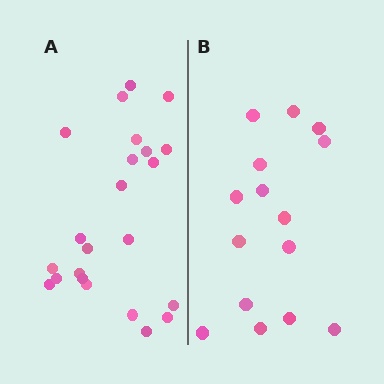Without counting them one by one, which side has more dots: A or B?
Region A (the left region) has more dots.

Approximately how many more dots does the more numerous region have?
Region A has roughly 8 or so more dots than region B.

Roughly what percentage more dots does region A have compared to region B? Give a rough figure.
About 55% more.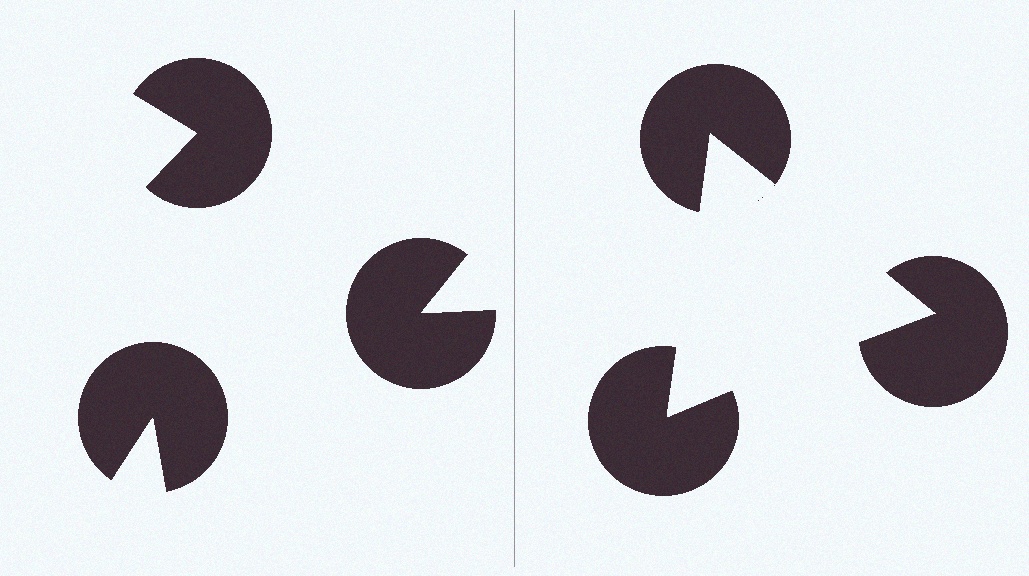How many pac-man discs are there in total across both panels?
6 — 3 on each side.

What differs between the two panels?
The pac-man discs are positioned identically on both sides; only the wedge orientations differ. On the right they align to a triangle; on the left they are misaligned.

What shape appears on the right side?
An illusory triangle.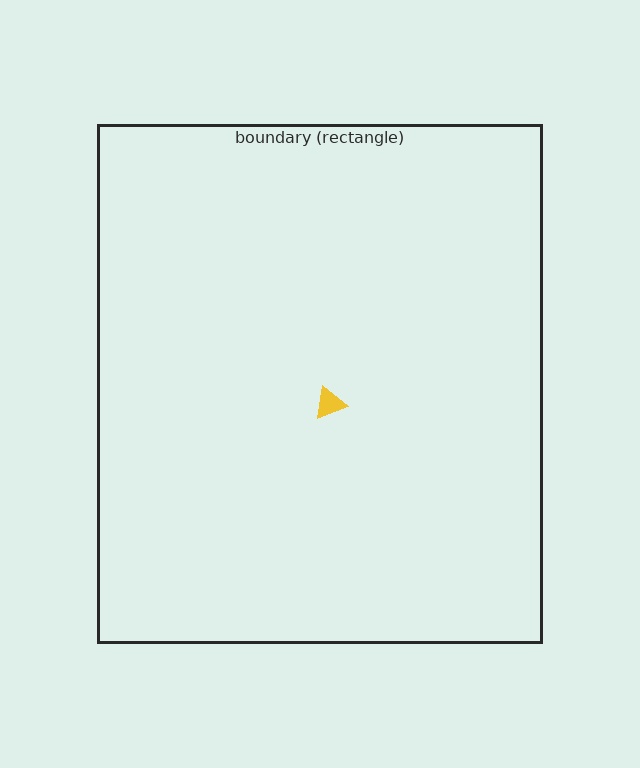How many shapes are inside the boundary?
1 inside, 0 outside.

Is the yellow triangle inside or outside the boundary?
Inside.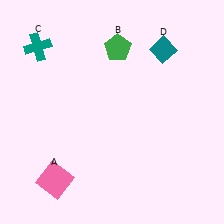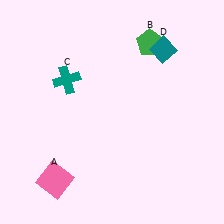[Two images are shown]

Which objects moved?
The objects that moved are: the green pentagon (B), the teal cross (C).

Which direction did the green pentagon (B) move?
The green pentagon (B) moved right.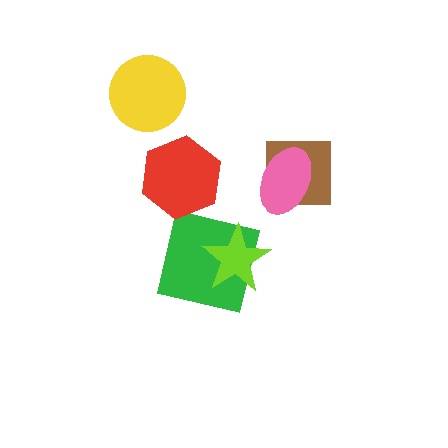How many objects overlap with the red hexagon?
0 objects overlap with the red hexagon.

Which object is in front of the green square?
The lime star is in front of the green square.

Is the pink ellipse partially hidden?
No, no other shape covers it.